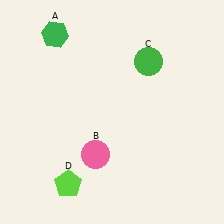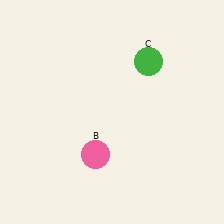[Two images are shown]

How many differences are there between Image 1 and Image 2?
There are 2 differences between the two images.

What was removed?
The green hexagon (A), the lime pentagon (D) were removed in Image 2.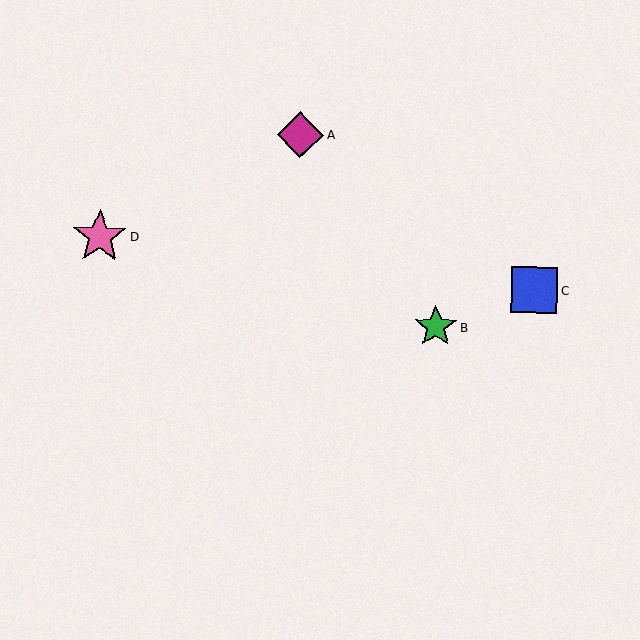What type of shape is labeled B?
Shape B is a green star.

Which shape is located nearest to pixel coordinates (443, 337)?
The green star (labeled B) at (436, 327) is nearest to that location.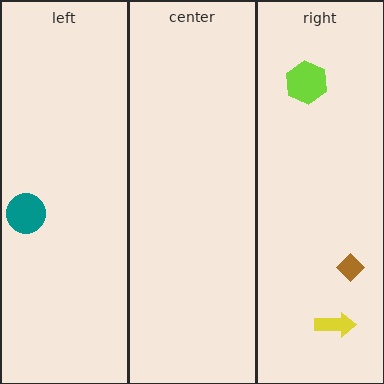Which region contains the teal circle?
The left region.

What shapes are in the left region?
The teal circle.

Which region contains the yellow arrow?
The right region.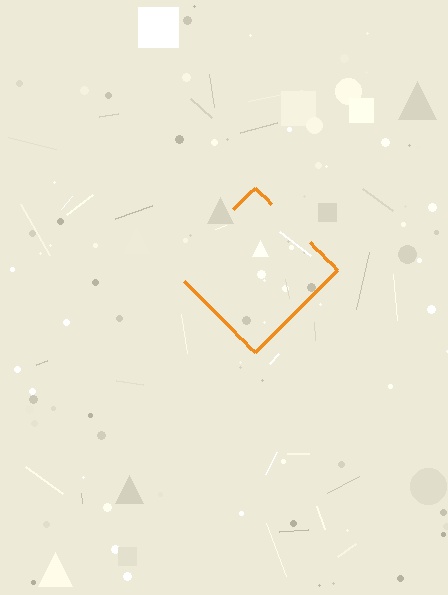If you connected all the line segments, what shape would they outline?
They would outline a diamond.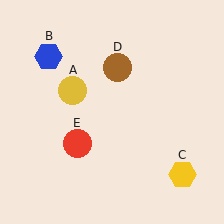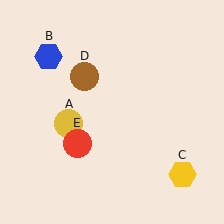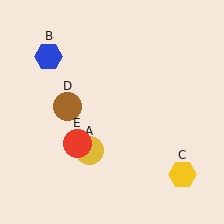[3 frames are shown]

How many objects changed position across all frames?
2 objects changed position: yellow circle (object A), brown circle (object D).